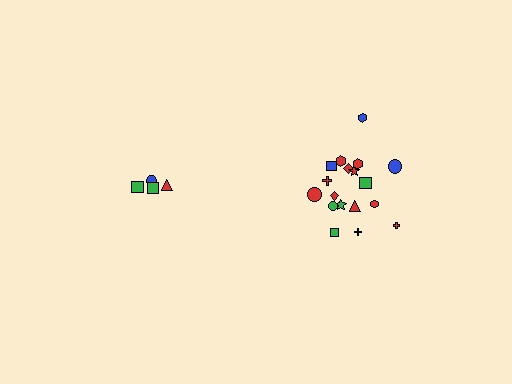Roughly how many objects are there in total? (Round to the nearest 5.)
Roughly 20 objects in total.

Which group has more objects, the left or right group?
The right group.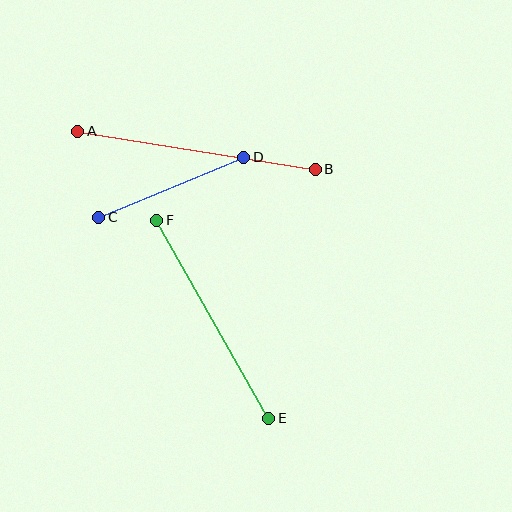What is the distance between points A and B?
The distance is approximately 240 pixels.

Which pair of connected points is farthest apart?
Points A and B are farthest apart.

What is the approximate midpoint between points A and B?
The midpoint is at approximately (196, 150) pixels.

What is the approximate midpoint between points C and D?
The midpoint is at approximately (171, 187) pixels.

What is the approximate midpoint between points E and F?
The midpoint is at approximately (213, 319) pixels.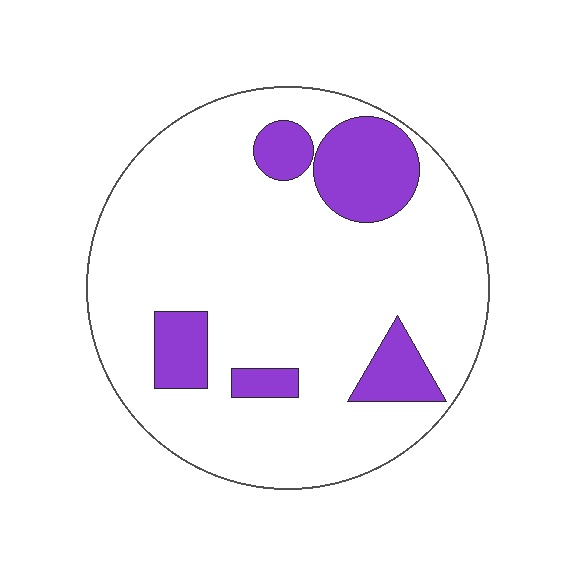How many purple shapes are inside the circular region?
5.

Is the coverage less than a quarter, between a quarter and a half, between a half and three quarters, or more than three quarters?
Less than a quarter.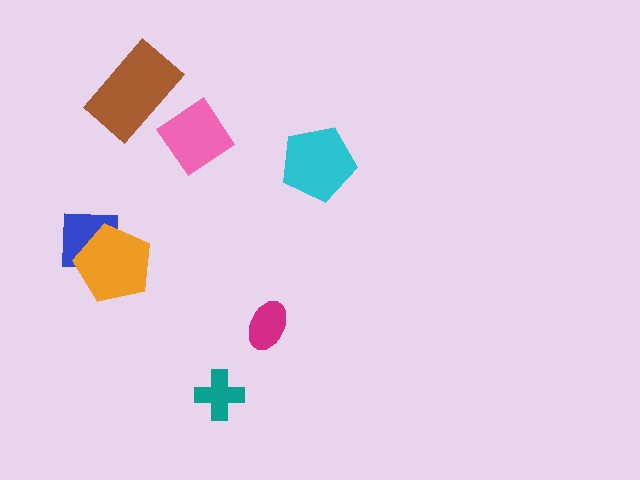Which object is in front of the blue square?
The orange pentagon is in front of the blue square.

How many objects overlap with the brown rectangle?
0 objects overlap with the brown rectangle.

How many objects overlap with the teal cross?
0 objects overlap with the teal cross.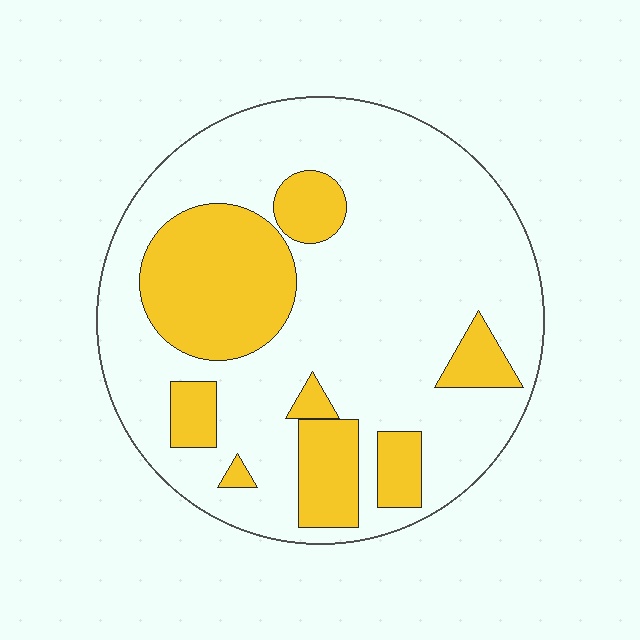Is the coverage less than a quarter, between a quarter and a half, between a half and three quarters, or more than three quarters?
Between a quarter and a half.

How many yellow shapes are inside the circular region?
8.